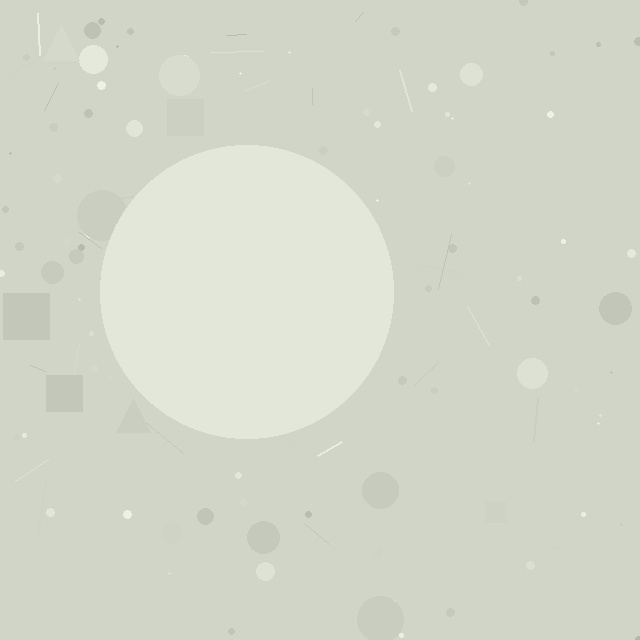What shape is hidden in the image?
A circle is hidden in the image.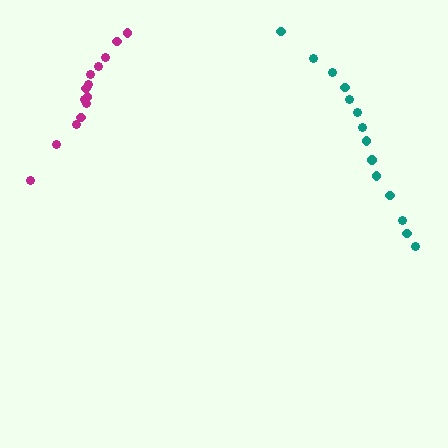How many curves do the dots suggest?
There are 2 distinct paths.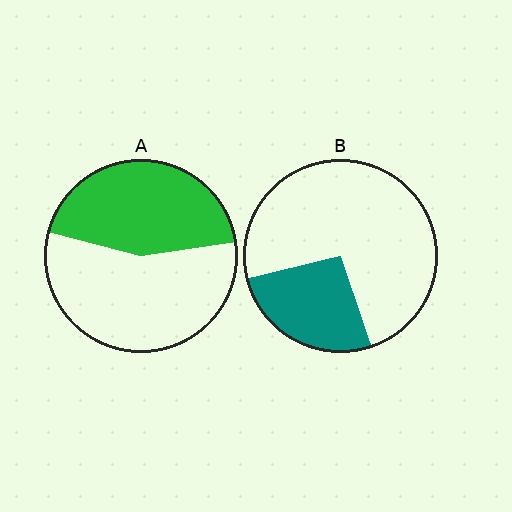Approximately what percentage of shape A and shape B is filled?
A is approximately 45% and B is approximately 25%.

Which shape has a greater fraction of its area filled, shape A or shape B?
Shape A.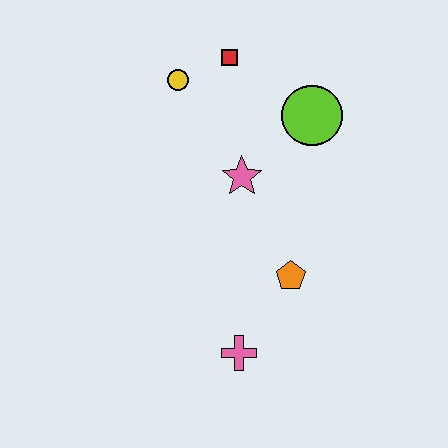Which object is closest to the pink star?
The lime circle is closest to the pink star.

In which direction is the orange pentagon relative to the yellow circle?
The orange pentagon is below the yellow circle.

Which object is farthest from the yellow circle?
The pink cross is farthest from the yellow circle.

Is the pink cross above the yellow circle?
No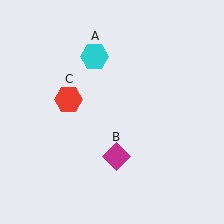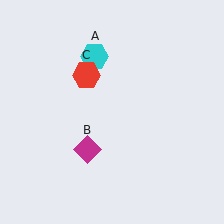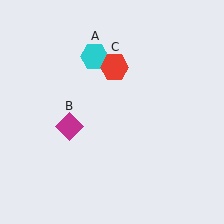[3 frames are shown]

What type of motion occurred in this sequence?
The magenta diamond (object B), red hexagon (object C) rotated clockwise around the center of the scene.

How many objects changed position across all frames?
2 objects changed position: magenta diamond (object B), red hexagon (object C).